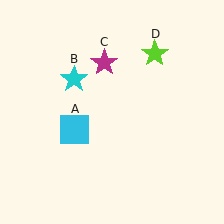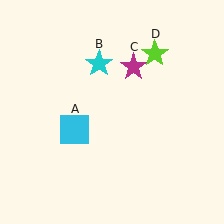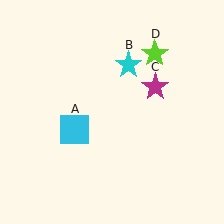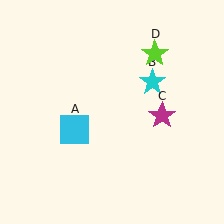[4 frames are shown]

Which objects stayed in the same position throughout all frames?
Cyan square (object A) and lime star (object D) remained stationary.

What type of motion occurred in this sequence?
The cyan star (object B), magenta star (object C) rotated clockwise around the center of the scene.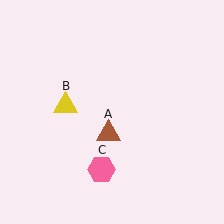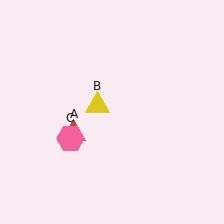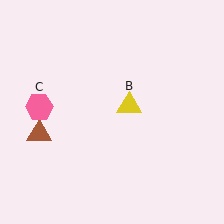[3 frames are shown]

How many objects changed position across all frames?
3 objects changed position: brown triangle (object A), yellow triangle (object B), pink hexagon (object C).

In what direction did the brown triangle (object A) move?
The brown triangle (object A) moved left.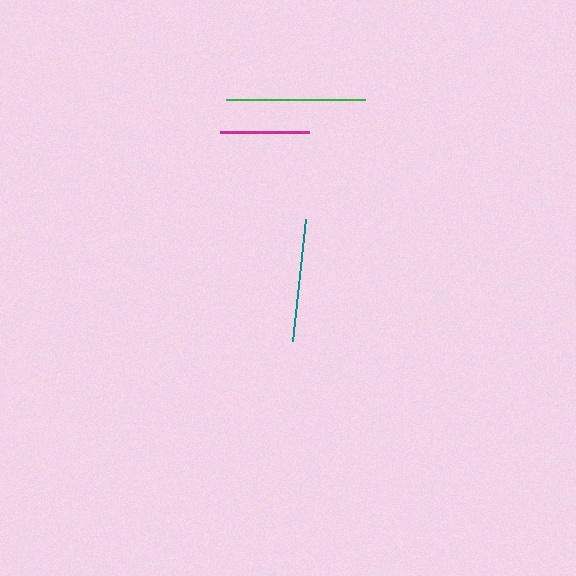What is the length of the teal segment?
The teal segment is approximately 123 pixels long.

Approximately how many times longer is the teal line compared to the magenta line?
The teal line is approximately 1.4 times the length of the magenta line.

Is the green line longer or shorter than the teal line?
The green line is longer than the teal line.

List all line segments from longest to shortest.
From longest to shortest: green, teal, magenta.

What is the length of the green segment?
The green segment is approximately 140 pixels long.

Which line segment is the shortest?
The magenta line is the shortest at approximately 89 pixels.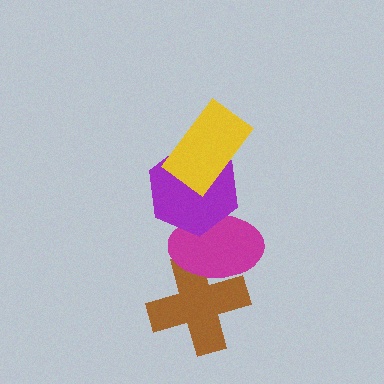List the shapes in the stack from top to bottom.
From top to bottom: the yellow rectangle, the purple hexagon, the magenta ellipse, the brown cross.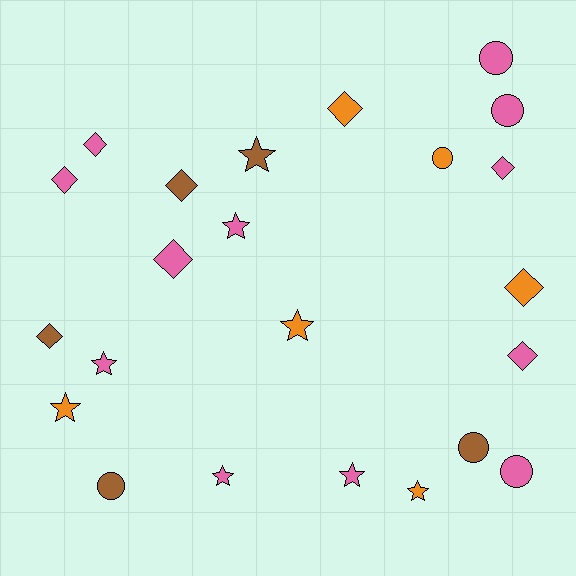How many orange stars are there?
There are 3 orange stars.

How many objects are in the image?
There are 23 objects.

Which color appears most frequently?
Pink, with 12 objects.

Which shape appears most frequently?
Diamond, with 9 objects.